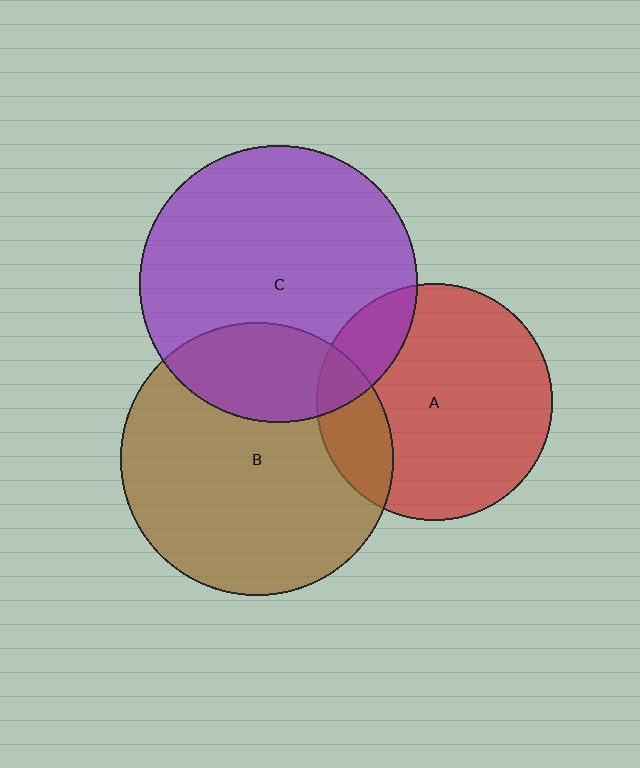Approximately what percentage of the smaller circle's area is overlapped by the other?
Approximately 20%.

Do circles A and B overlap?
Yes.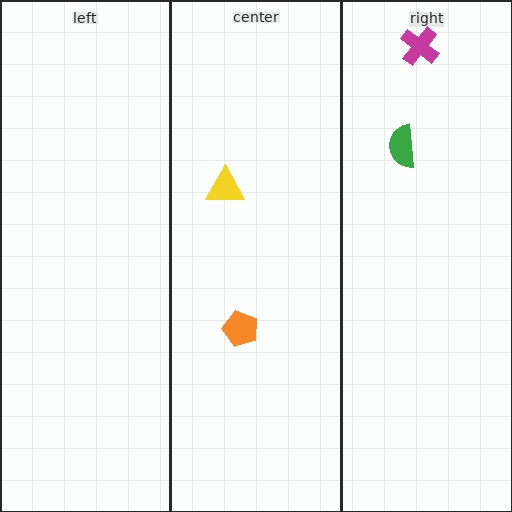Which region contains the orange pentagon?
The center region.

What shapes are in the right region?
The green semicircle, the magenta cross.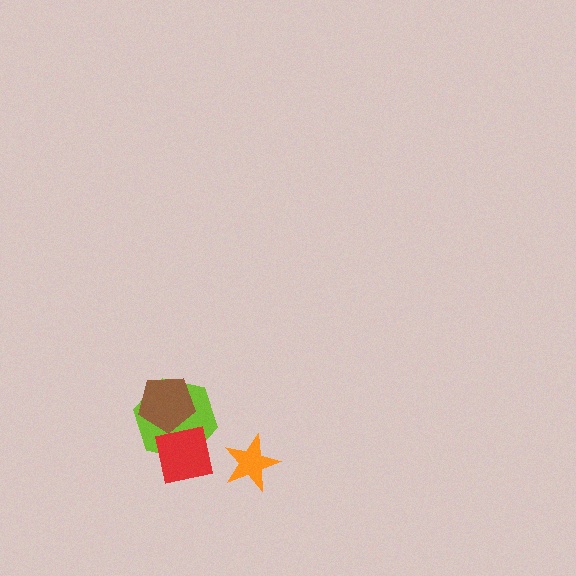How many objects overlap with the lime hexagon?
2 objects overlap with the lime hexagon.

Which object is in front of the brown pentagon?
The red square is in front of the brown pentagon.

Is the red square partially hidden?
No, no other shape covers it.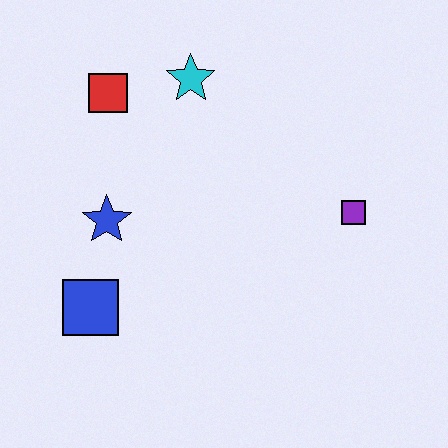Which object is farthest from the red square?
The purple square is farthest from the red square.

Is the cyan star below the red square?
No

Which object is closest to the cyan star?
The red square is closest to the cyan star.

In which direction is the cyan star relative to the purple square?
The cyan star is to the left of the purple square.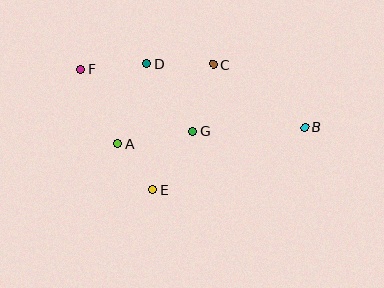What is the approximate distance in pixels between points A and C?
The distance between A and C is approximately 124 pixels.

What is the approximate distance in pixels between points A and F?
The distance between A and F is approximately 83 pixels.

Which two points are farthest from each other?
Points B and F are farthest from each other.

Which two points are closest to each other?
Points A and E are closest to each other.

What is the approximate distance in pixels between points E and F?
The distance between E and F is approximately 140 pixels.